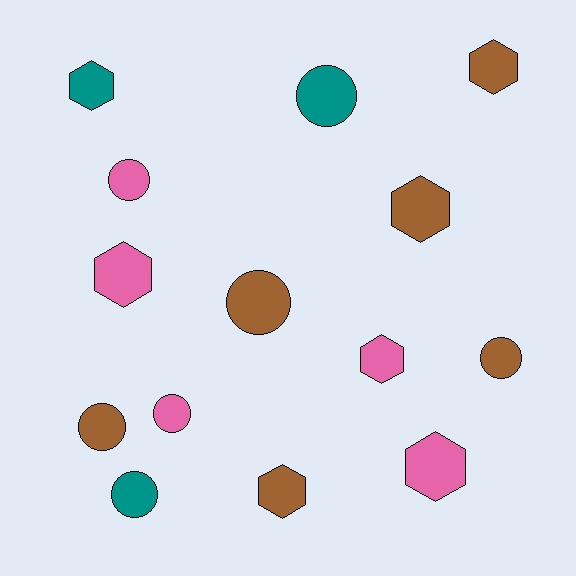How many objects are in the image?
There are 14 objects.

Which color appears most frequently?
Brown, with 6 objects.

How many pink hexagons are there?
There are 3 pink hexagons.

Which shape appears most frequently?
Circle, with 7 objects.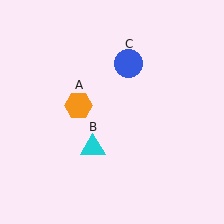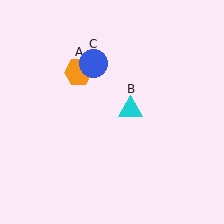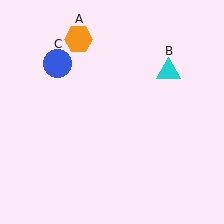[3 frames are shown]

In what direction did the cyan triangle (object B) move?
The cyan triangle (object B) moved up and to the right.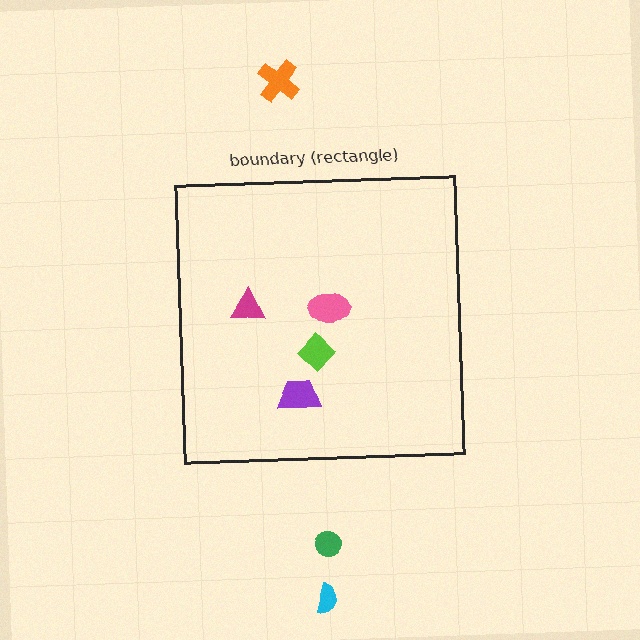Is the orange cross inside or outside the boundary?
Outside.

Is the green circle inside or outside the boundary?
Outside.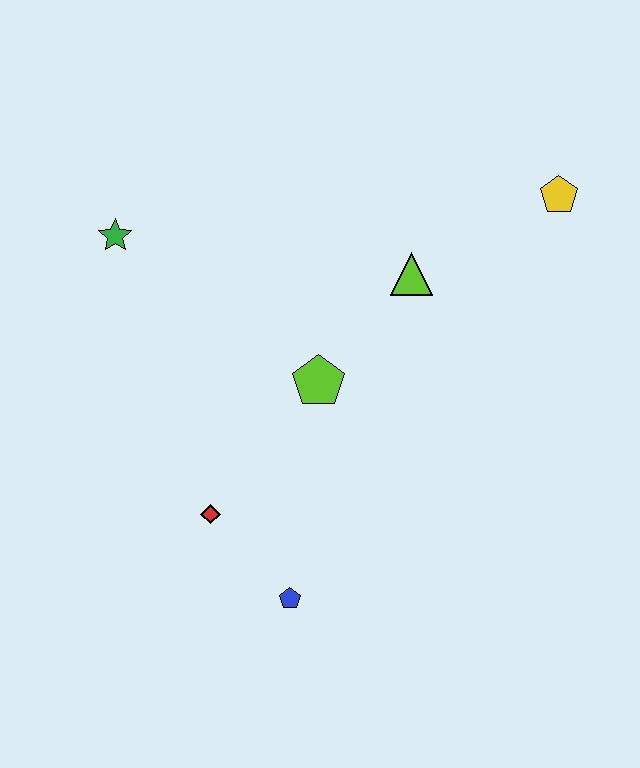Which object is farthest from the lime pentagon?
The yellow pentagon is farthest from the lime pentagon.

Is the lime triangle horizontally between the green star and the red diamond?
No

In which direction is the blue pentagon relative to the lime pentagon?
The blue pentagon is below the lime pentagon.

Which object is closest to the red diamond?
The blue pentagon is closest to the red diamond.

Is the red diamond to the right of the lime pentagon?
No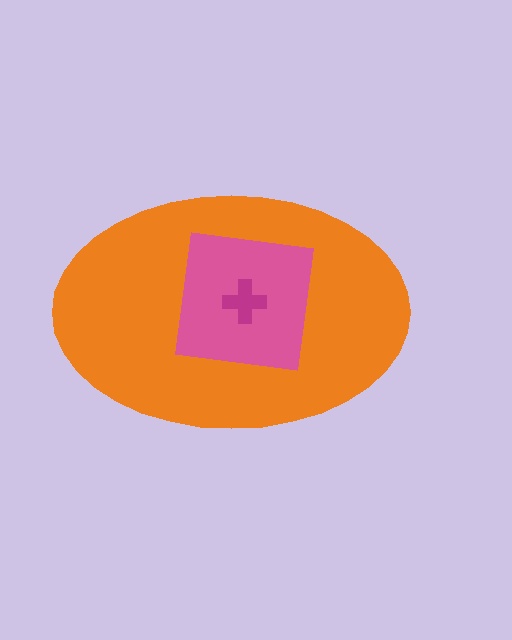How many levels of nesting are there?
3.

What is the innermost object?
The magenta cross.